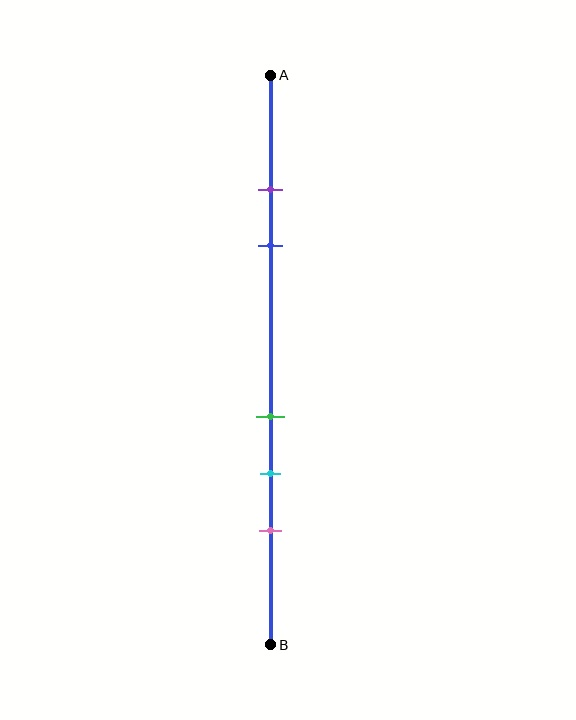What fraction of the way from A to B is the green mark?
The green mark is approximately 60% (0.6) of the way from A to B.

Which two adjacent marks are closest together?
The purple and blue marks are the closest adjacent pair.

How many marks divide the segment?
There are 5 marks dividing the segment.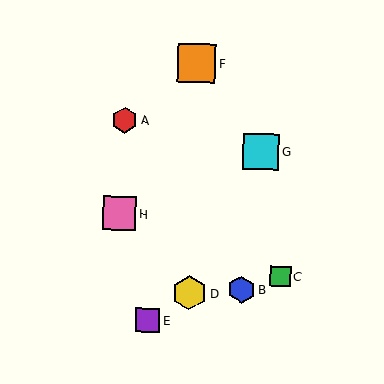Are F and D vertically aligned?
Yes, both are at x≈197.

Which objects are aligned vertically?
Objects D, F are aligned vertically.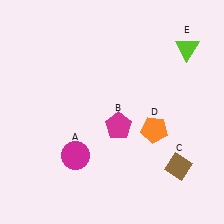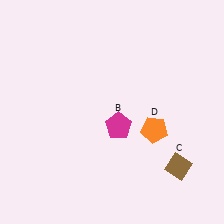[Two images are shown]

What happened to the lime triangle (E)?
The lime triangle (E) was removed in Image 2. It was in the top-right area of Image 1.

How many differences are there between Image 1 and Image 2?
There are 2 differences between the two images.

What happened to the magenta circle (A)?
The magenta circle (A) was removed in Image 2. It was in the bottom-left area of Image 1.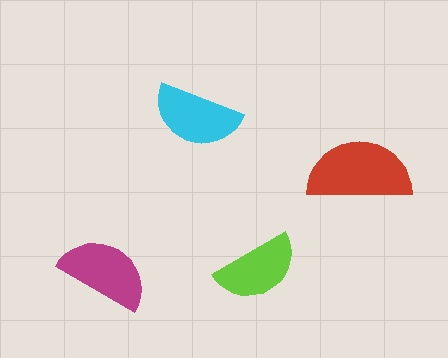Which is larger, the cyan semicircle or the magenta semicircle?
The magenta one.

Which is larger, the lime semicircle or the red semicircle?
The red one.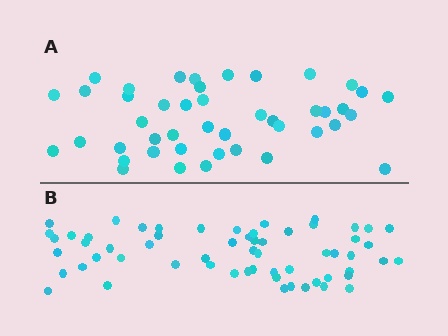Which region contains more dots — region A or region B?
Region B (the bottom region) has more dots.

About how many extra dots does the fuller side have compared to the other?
Region B has approximately 15 more dots than region A.